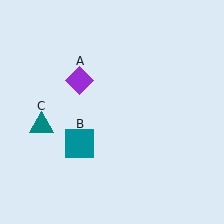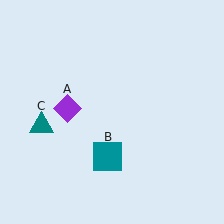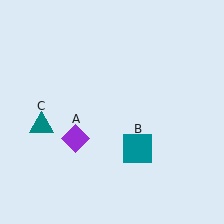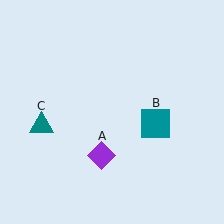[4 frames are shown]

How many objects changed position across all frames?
2 objects changed position: purple diamond (object A), teal square (object B).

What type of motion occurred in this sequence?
The purple diamond (object A), teal square (object B) rotated counterclockwise around the center of the scene.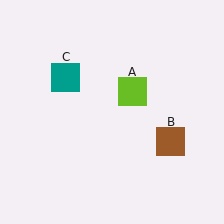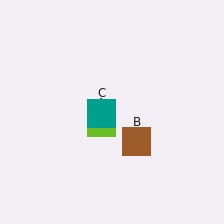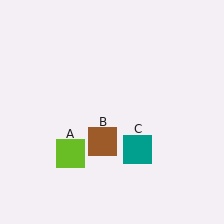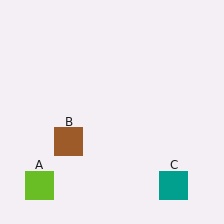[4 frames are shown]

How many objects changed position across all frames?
3 objects changed position: lime square (object A), brown square (object B), teal square (object C).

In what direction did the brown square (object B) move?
The brown square (object B) moved left.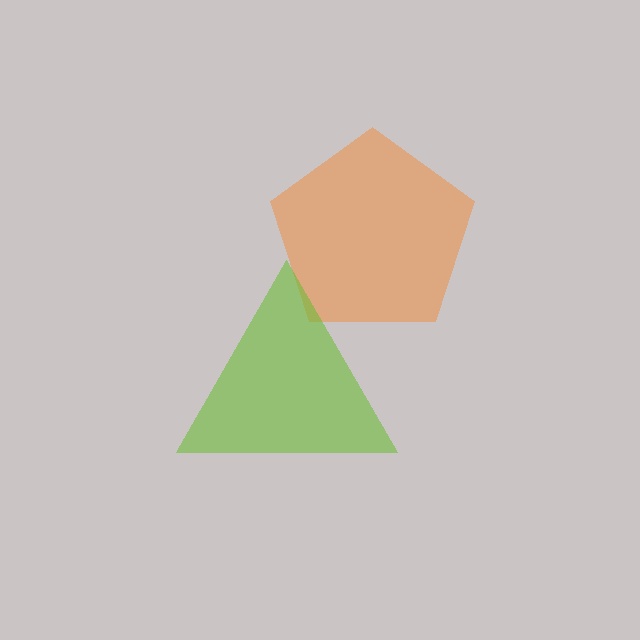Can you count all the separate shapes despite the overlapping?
Yes, there are 2 separate shapes.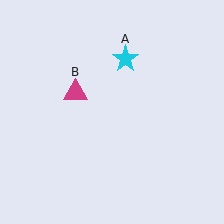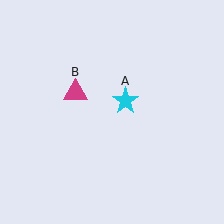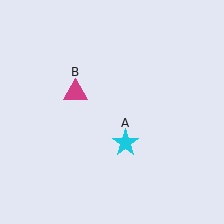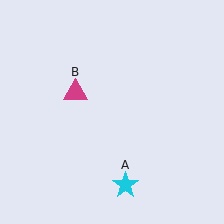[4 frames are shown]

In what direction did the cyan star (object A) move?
The cyan star (object A) moved down.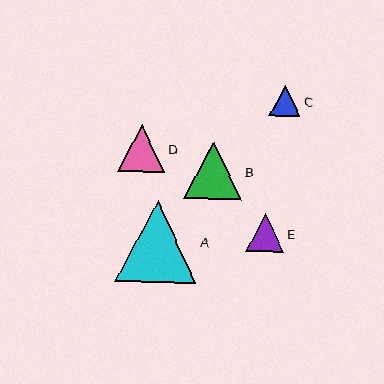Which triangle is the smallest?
Triangle C is the smallest with a size of approximately 32 pixels.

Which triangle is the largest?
Triangle A is the largest with a size of approximately 81 pixels.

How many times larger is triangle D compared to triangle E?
Triangle D is approximately 1.3 times the size of triangle E.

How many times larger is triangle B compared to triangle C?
Triangle B is approximately 1.8 times the size of triangle C.